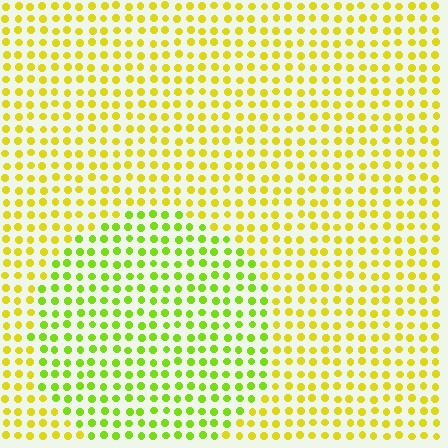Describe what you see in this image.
The image is filled with small yellow elements in a uniform arrangement. A circle-shaped region is visible where the elements are tinted to a slightly different hue, forming a subtle color boundary.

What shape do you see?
I see a circle.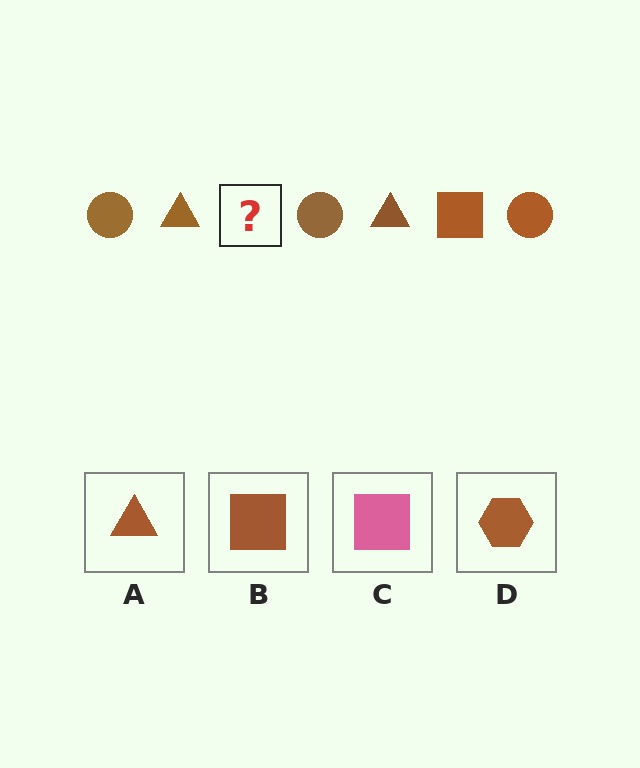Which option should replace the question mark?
Option B.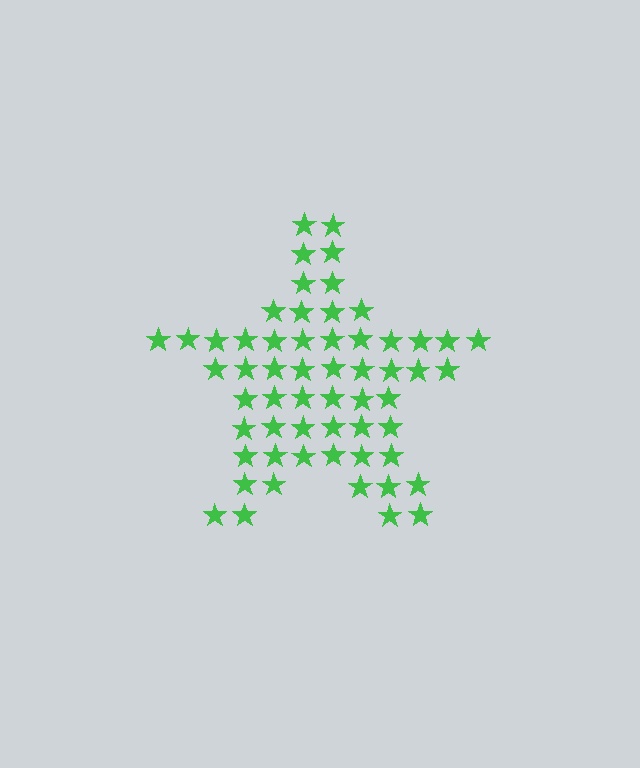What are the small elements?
The small elements are stars.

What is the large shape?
The large shape is a star.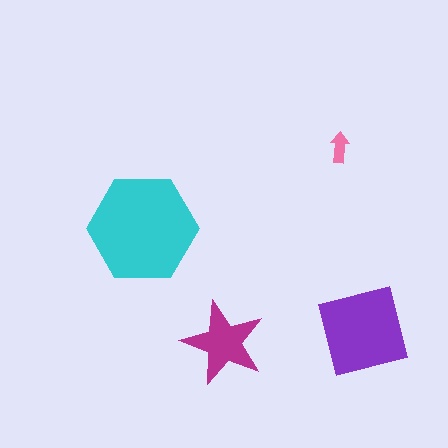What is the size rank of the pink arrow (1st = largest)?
4th.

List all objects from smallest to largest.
The pink arrow, the magenta star, the purple square, the cyan hexagon.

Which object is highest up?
The pink arrow is topmost.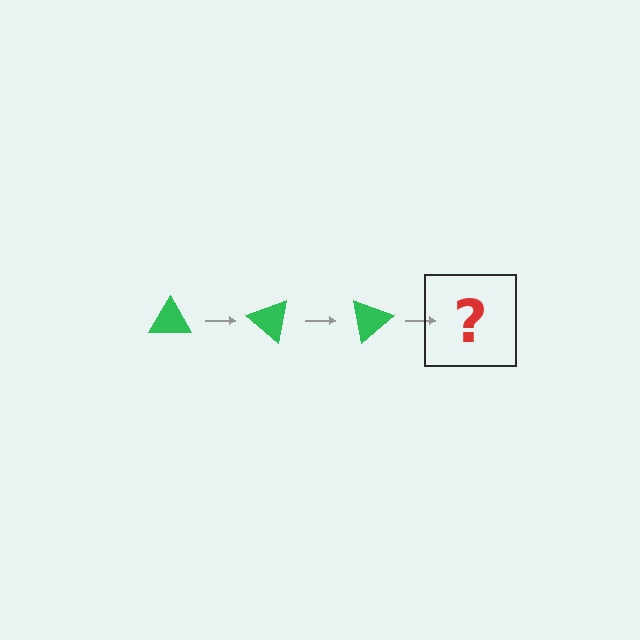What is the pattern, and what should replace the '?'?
The pattern is that the triangle rotates 40 degrees each step. The '?' should be a green triangle rotated 120 degrees.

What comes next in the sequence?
The next element should be a green triangle rotated 120 degrees.